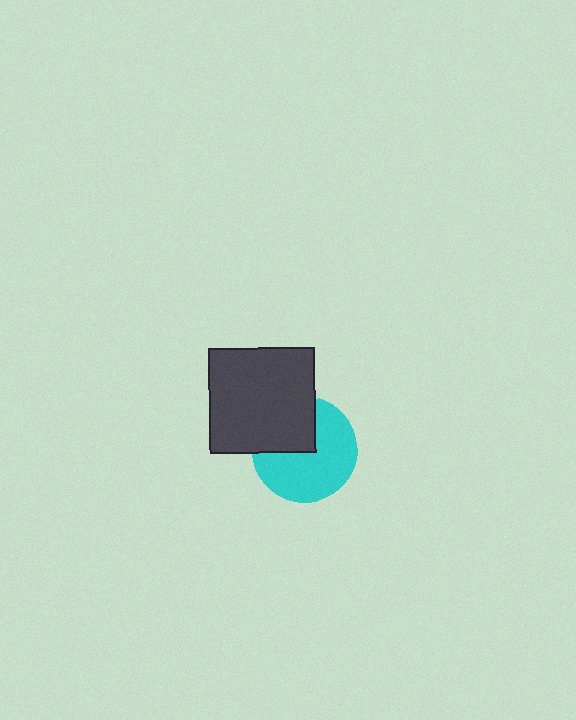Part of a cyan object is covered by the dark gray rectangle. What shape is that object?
It is a circle.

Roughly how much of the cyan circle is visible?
About half of it is visible (roughly 65%).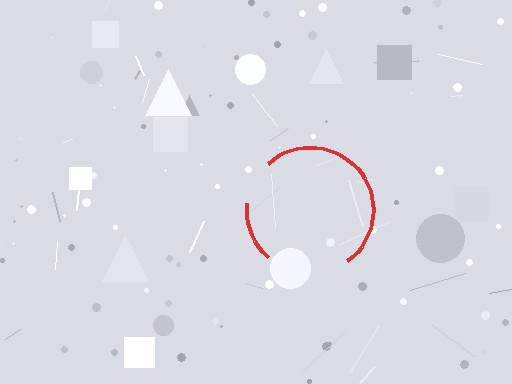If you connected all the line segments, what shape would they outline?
They would outline a circle.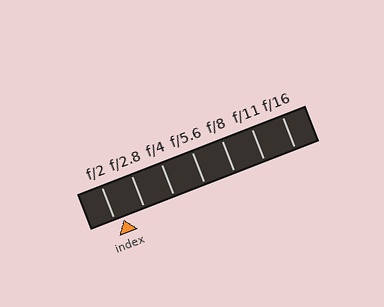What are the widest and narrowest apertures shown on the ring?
The widest aperture shown is f/2 and the narrowest is f/16.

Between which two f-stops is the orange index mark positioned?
The index mark is between f/2 and f/2.8.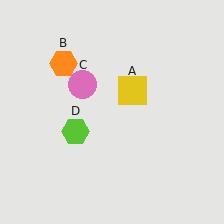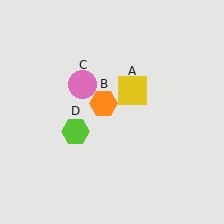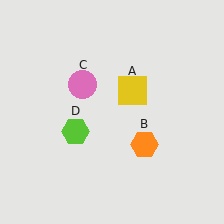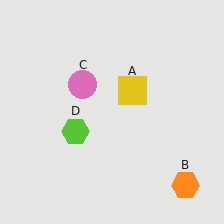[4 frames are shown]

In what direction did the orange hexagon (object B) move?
The orange hexagon (object B) moved down and to the right.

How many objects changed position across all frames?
1 object changed position: orange hexagon (object B).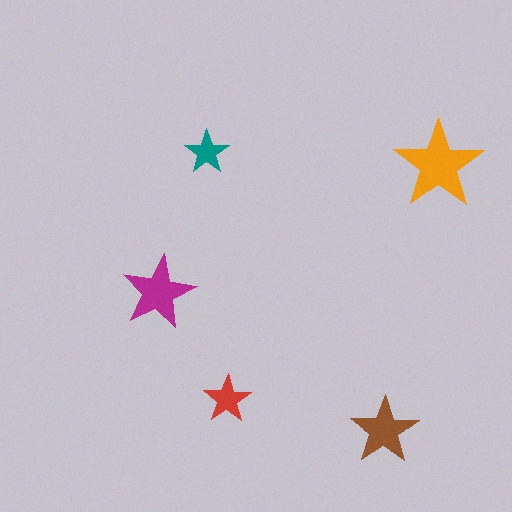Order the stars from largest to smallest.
the orange one, the magenta one, the brown one, the red one, the teal one.